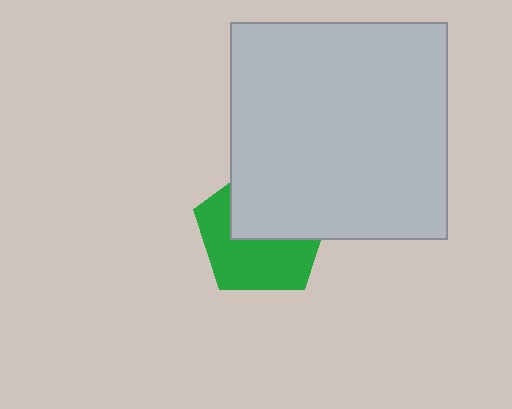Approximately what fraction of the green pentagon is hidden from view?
Roughly 47% of the green pentagon is hidden behind the light gray square.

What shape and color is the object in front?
The object in front is a light gray square.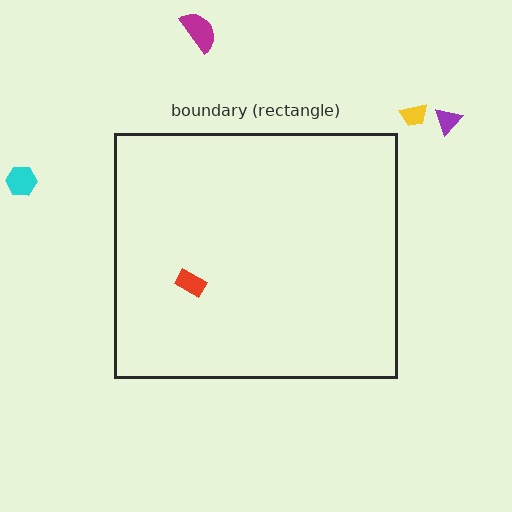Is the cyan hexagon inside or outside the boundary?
Outside.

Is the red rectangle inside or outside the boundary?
Inside.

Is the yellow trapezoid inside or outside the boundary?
Outside.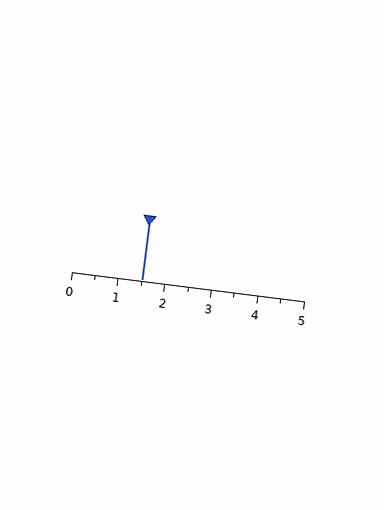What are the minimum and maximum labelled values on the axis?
The axis runs from 0 to 5.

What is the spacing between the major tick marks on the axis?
The major ticks are spaced 1 apart.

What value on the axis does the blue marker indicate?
The marker indicates approximately 1.5.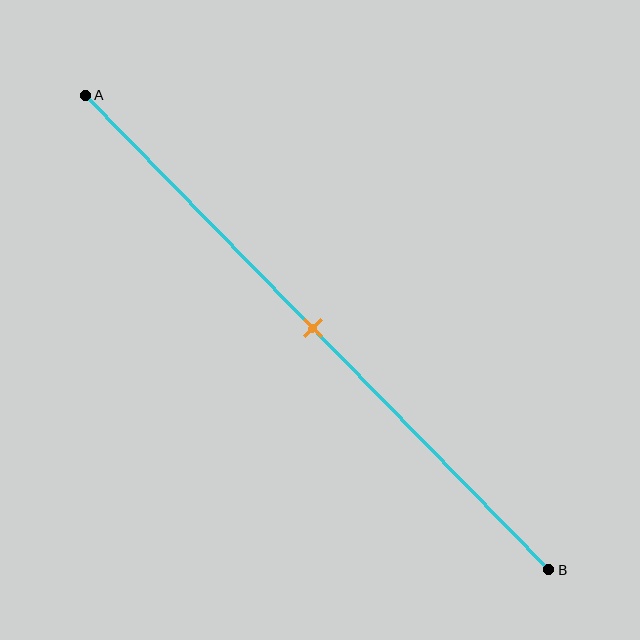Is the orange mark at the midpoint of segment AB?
Yes, the mark is approximately at the midpoint.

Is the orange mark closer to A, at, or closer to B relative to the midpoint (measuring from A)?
The orange mark is approximately at the midpoint of segment AB.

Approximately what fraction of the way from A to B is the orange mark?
The orange mark is approximately 50% of the way from A to B.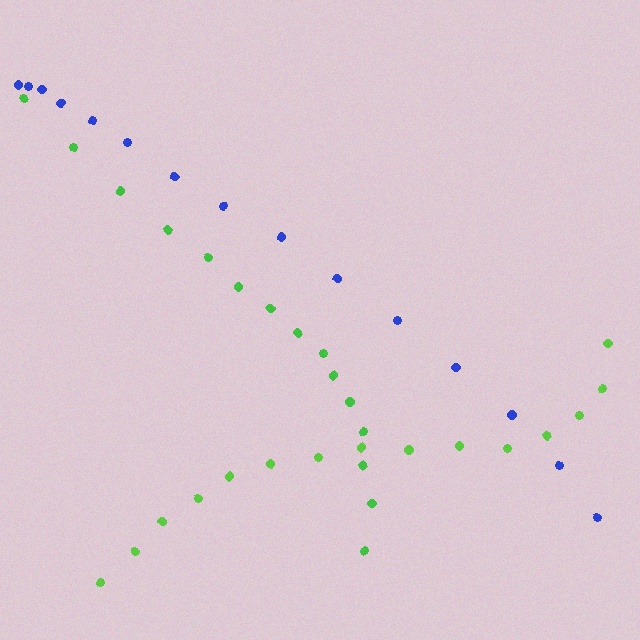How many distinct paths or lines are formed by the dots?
There are 3 distinct paths.